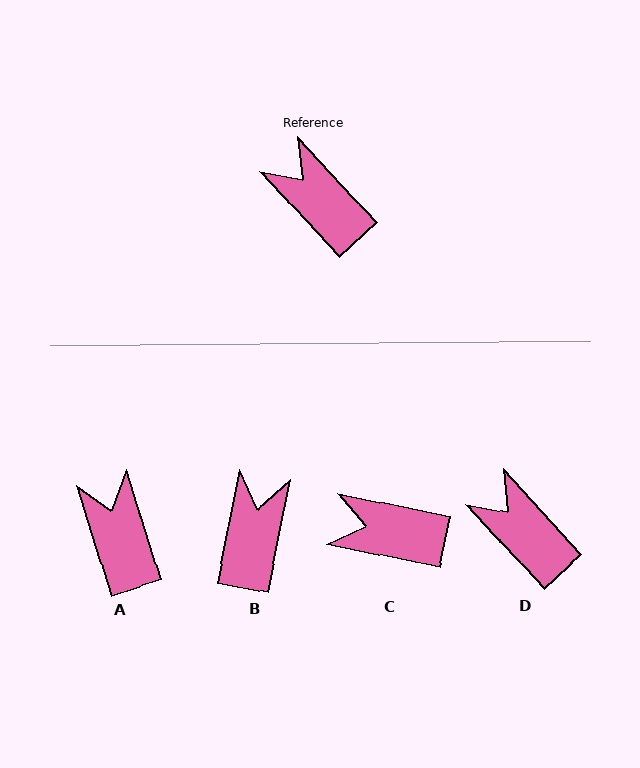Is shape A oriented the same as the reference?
No, it is off by about 25 degrees.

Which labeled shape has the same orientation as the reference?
D.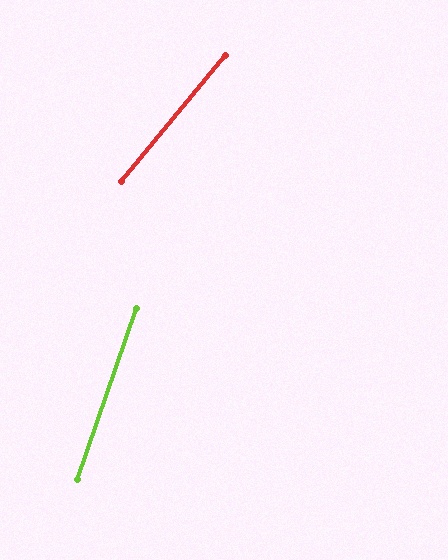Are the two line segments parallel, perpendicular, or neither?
Neither parallel nor perpendicular — they differ by about 20°.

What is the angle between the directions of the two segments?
Approximately 20 degrees.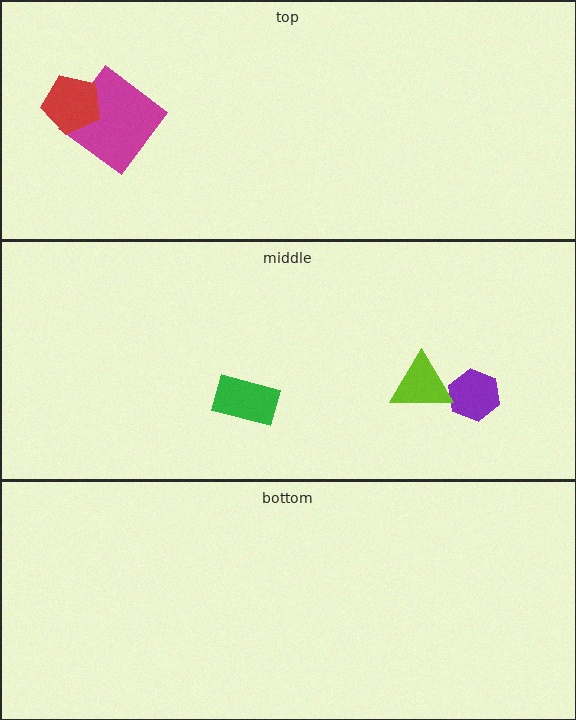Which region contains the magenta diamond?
The top region.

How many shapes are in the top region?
2.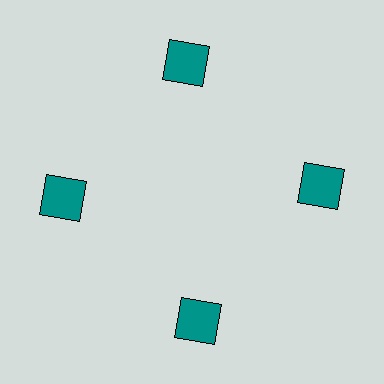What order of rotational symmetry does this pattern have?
This pattern has 4-fold rotational symmetry.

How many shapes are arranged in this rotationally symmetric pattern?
There are 4 shapes, arranged in 4 groups of 1.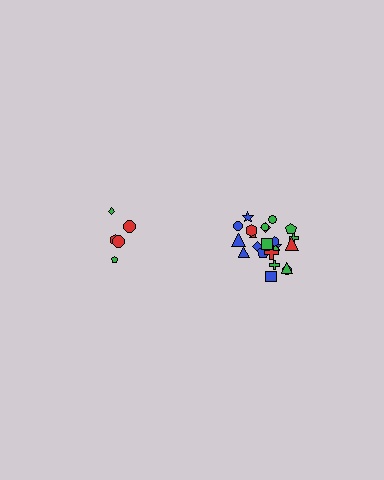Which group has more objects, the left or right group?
The right group.